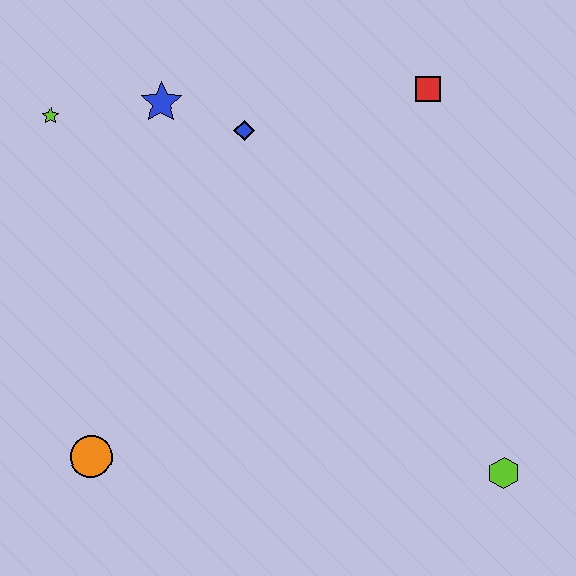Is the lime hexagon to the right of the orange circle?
Yes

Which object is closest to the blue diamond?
The blue star is closest to the blue diamond.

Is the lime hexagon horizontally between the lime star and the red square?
No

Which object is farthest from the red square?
The orange circle is farthest from the red square.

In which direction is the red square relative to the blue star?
The red square is to the right of the blue star.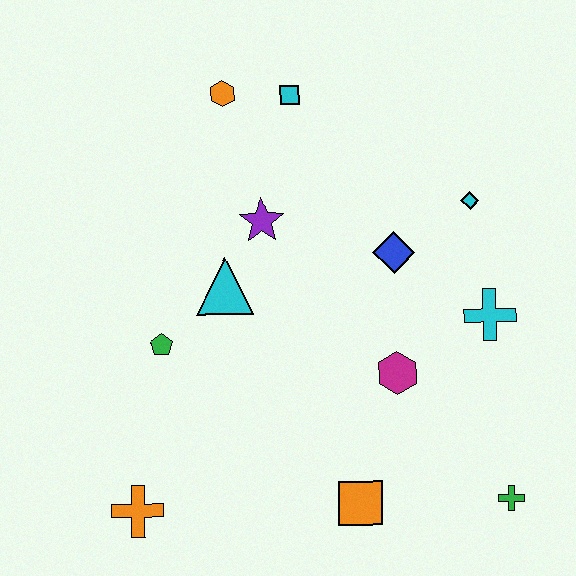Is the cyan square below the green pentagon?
No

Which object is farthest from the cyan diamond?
The orange cross is farthest from the cyan diamond.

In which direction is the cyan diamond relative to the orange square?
The cyan diamond is above the orange square.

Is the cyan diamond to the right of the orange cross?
Yes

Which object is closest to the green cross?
The orange square is closest to the green cross.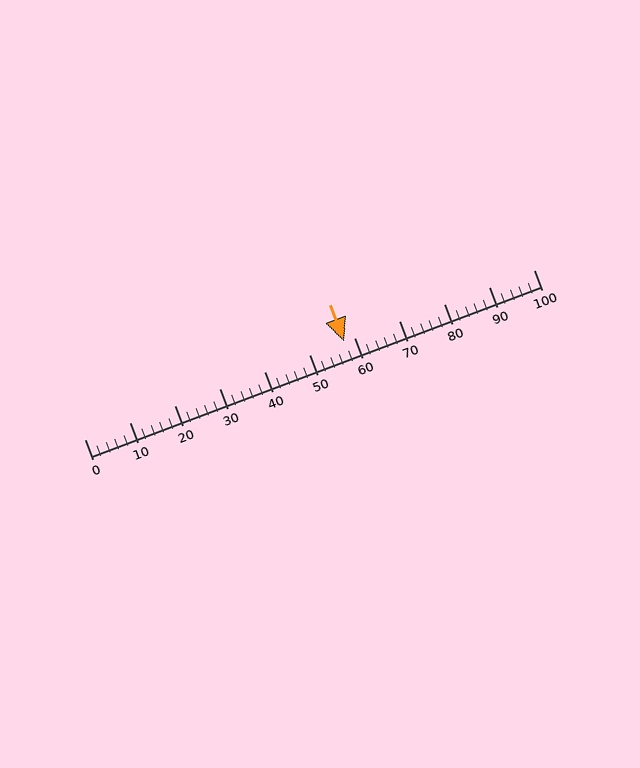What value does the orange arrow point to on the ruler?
The orange arrow points to approximately 58.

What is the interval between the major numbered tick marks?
The major tick marks are spaced 10 units apart.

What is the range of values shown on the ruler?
The ruler shows values from 0 to 100.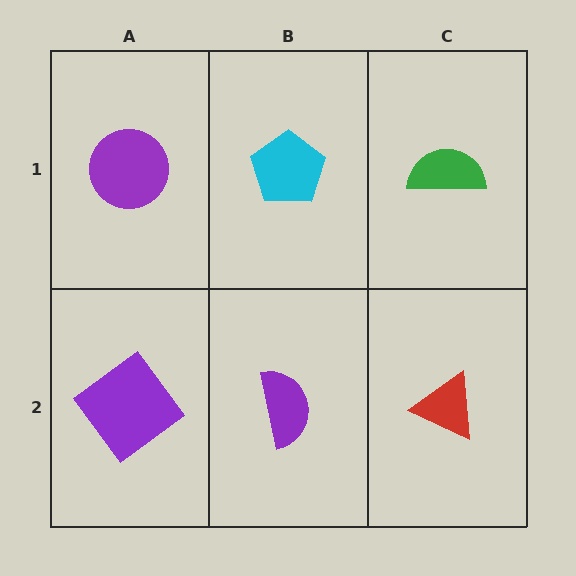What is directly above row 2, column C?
A green semicircle.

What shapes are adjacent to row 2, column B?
A cyan pentagon (row 1, column B), a purple diamond (row 2, column A), a red triangle (row 2, column C).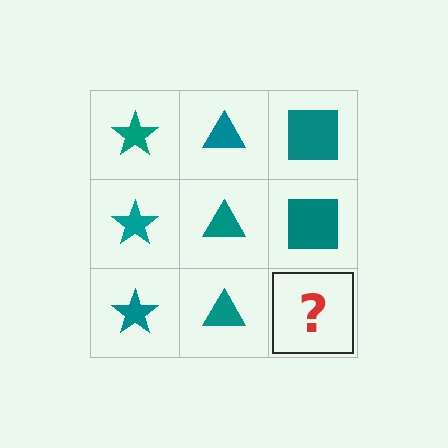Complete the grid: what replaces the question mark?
The question mark should be replaced with a teal square.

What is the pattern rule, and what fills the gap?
The rule is that each column has a consistent shape. The gap should be filled with a teal square.